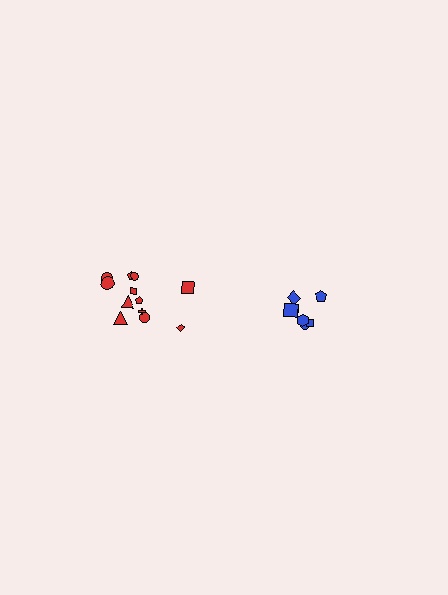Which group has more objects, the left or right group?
The left group.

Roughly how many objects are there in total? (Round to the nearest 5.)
Roughly 20 objects in total.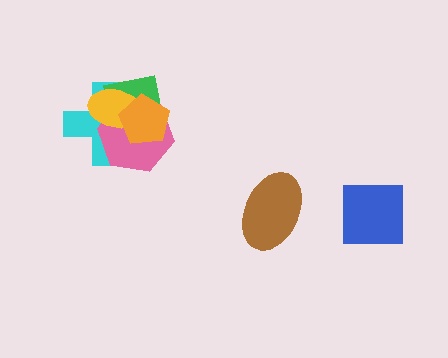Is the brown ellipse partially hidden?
No, no other shape covers it.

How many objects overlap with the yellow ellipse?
4 objects overlap with the yellow ellipse.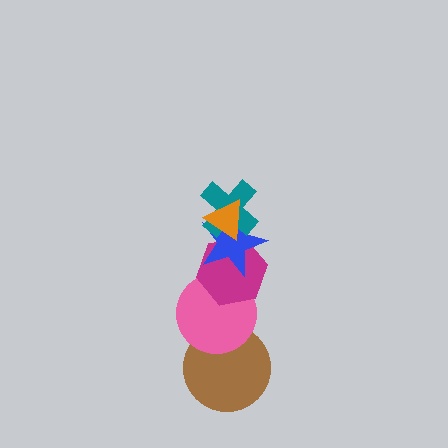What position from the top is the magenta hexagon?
The magenta hexagon is 4th from the top.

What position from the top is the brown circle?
The brown circle is 6th from the top.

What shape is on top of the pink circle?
The magenta hexagon is on top of the pink circle.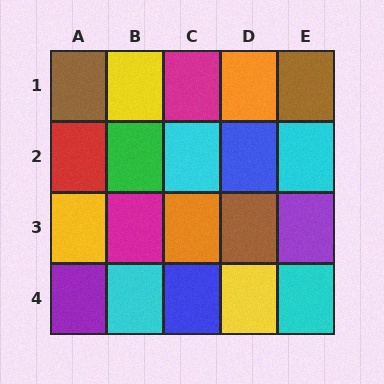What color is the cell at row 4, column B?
Cyan.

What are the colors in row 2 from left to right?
Red, green, cyan, blue, cyan.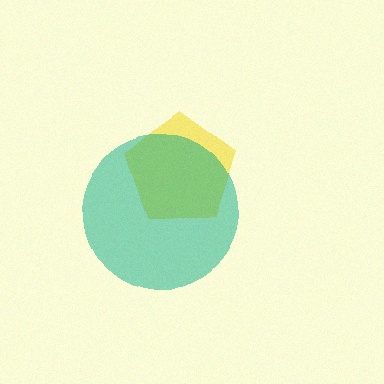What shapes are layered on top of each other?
The layered shapes are: a yellow pentagon, a teal circle.